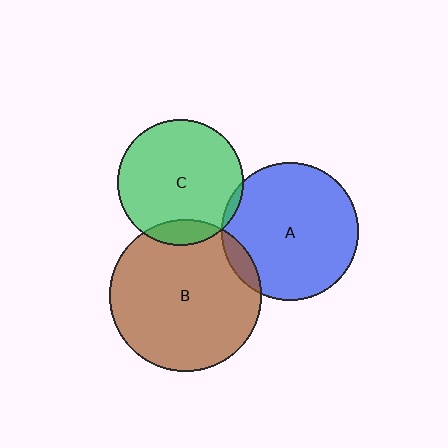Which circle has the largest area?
Circle B (brown).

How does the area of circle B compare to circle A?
Approximately 1.2 times.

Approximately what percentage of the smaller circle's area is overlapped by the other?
Approximately 10%.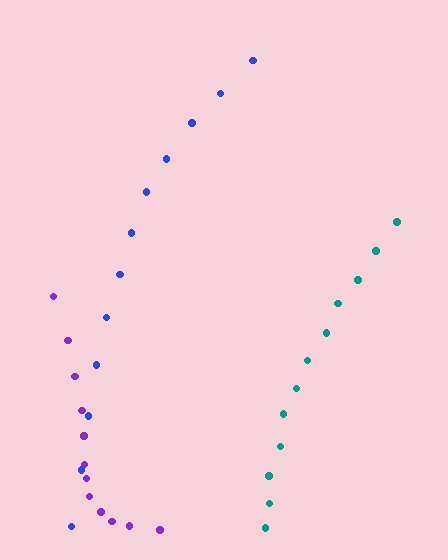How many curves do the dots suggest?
There are 3 distinct paths.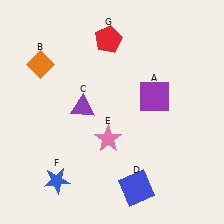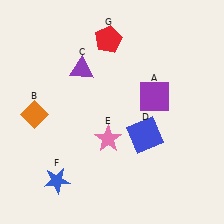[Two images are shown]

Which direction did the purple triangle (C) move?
The purple triangle (C) moved up.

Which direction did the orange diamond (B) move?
The orange diamond (B) moved down.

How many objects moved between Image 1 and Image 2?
3 objects moved between the two images.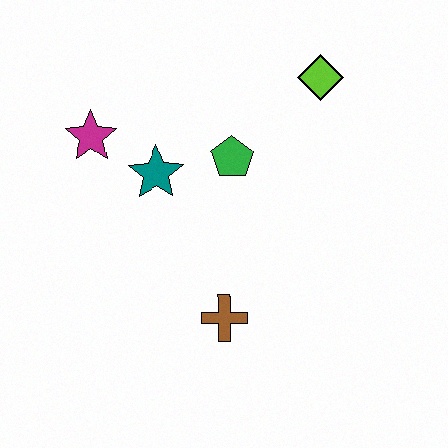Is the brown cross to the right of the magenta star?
Yes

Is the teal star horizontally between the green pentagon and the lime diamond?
No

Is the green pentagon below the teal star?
No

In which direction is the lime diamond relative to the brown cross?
The lime diamond is above the brown cross.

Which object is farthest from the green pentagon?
The brown cross is farthest from the green pentagon.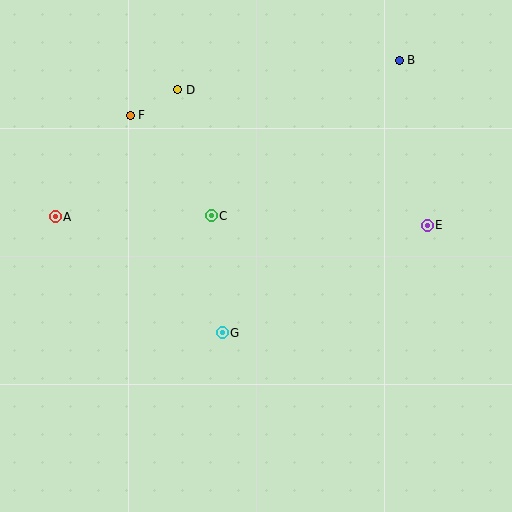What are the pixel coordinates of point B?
Point B is at (399, 60).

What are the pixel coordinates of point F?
Point F is at (130, 115).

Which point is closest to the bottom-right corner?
Point E is closest to the bottom-right corner.